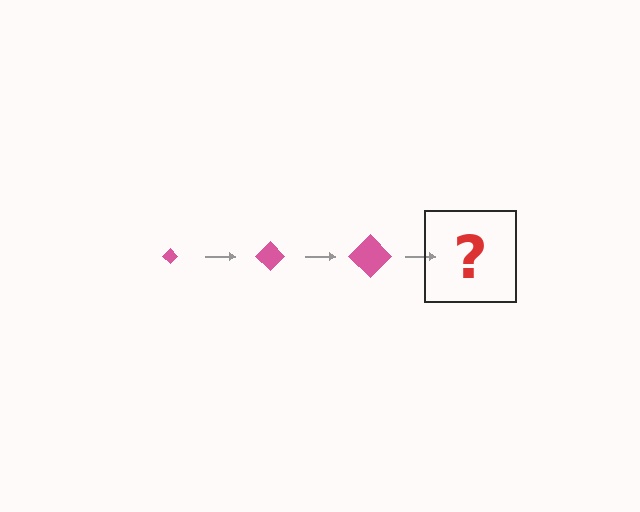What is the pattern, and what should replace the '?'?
The pattern is that the diamond gets progressively larger each step. The '?' should be a pink diamond, larger than the previous one.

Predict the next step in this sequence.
The next step is a pink diamond, larger than the previous one.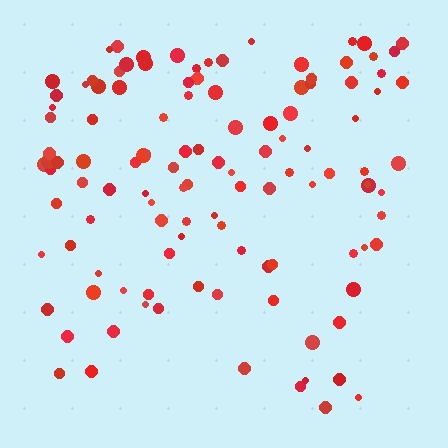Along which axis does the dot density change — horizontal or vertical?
Vertical.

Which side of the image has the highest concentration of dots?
The top.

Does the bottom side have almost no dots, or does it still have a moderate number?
Still a moderate number, just noticeably fewer than the top.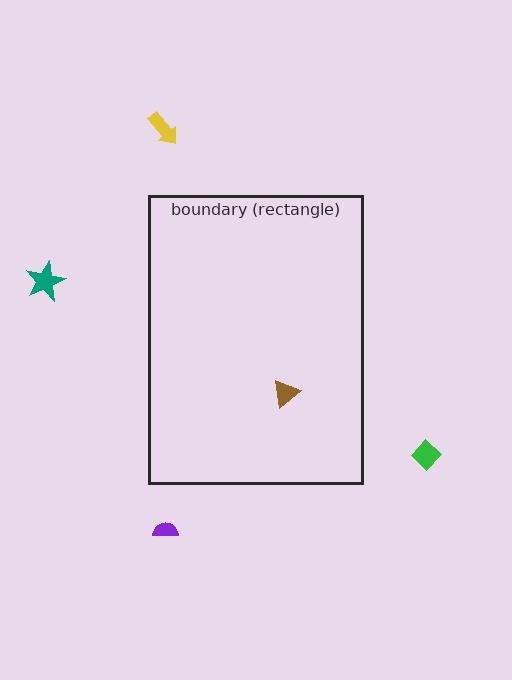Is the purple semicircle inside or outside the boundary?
Outside.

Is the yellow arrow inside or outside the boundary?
Outside.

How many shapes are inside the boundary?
1 inside, 4 outside.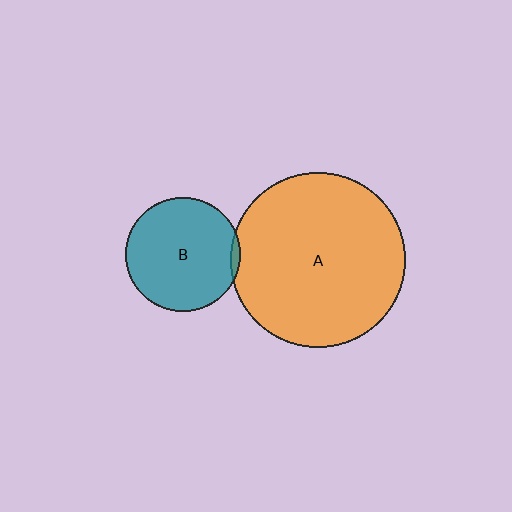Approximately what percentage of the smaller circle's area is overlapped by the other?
Approximately 5%.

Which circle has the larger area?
Circle A (orange).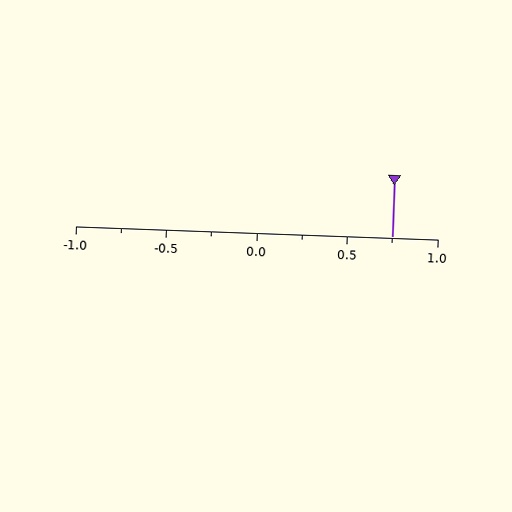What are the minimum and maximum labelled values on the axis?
The axis runs from -1.0 to 1.0.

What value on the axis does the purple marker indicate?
The marker indicates approximately 0.75.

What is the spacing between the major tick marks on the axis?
The major ticks are spaced 0.5 apart.